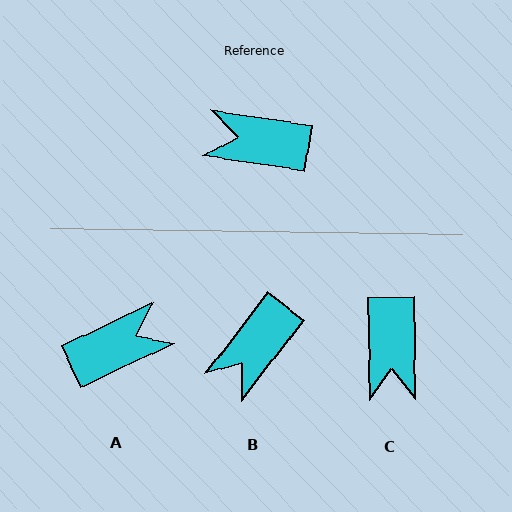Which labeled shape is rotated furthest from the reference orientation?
A, about 146 degrees away.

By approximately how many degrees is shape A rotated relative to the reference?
Approximately 146 degrees clockwise.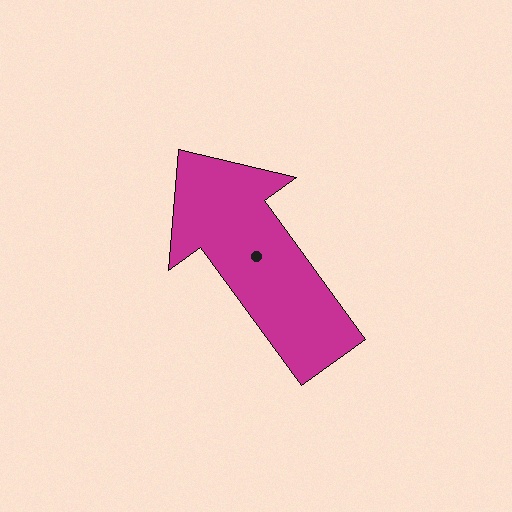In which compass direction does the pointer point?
Northwest.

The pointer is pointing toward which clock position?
Roughly 11 o'clock.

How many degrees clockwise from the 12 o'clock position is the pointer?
Approximately 324 degrees.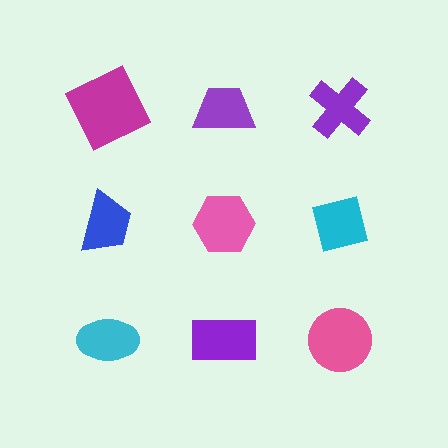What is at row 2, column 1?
A blue trapezoid.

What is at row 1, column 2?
A purple trapezoid.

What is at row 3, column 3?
A pink circle.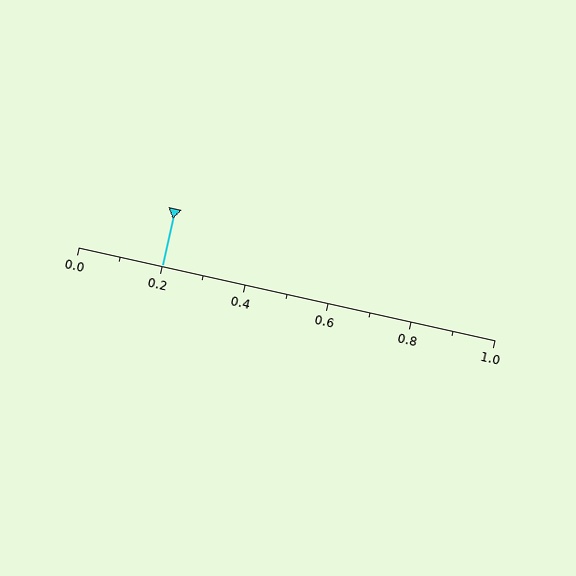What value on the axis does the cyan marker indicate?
The marker indicates approximately 0.2.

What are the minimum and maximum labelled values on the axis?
The axis runs from 0.0 to 1.0.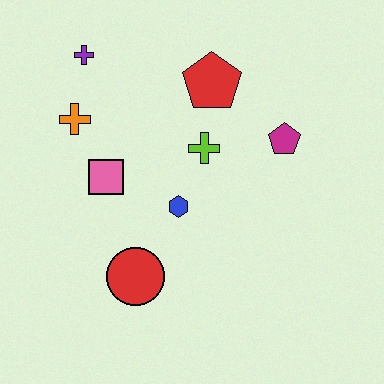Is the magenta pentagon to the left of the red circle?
No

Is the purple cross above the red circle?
Yes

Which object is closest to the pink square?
The orange cross is closest to the pink square.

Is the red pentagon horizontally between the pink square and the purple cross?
No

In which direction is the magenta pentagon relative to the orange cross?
The magenta pentagon is to the right of the orange cross.